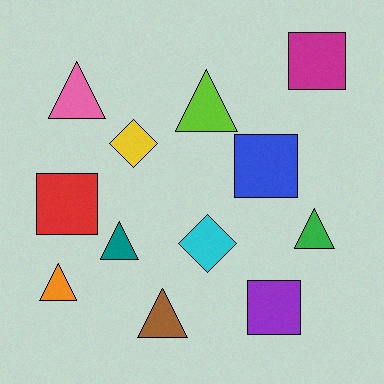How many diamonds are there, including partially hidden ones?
There are 2 diamonds.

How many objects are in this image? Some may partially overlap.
There are 12 objects.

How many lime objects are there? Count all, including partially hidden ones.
There is 1 lime object.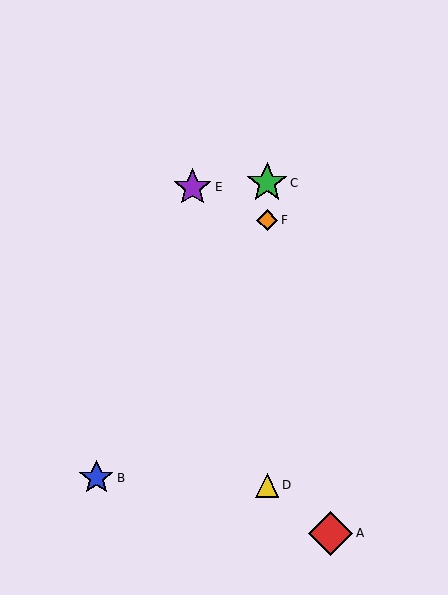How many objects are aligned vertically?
3 objects (C, D, F) are aligned vertically.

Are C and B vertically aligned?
No, C is at x≈267 and B is at x≈96.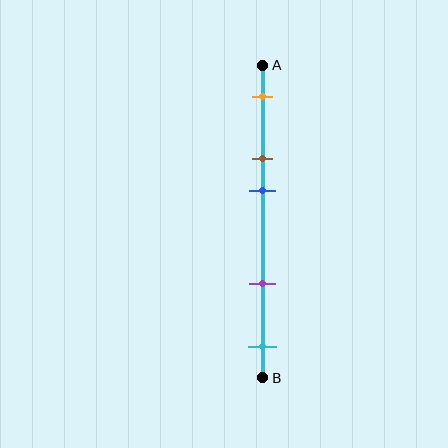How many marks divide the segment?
There are 5 marks dividing the segment.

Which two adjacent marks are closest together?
The brown and blue marks are the closest adjacent pair.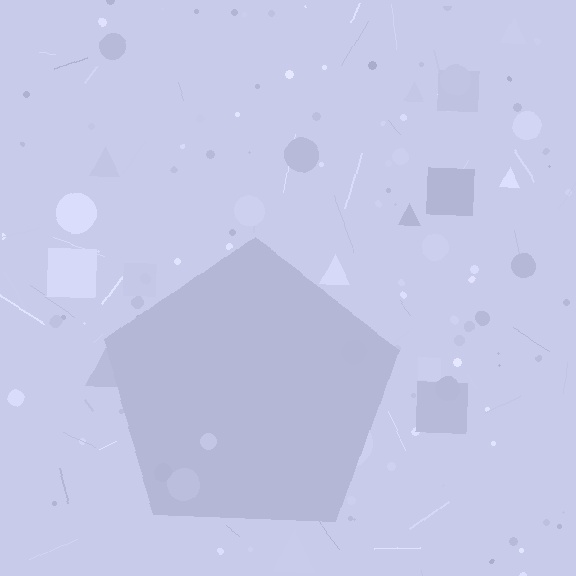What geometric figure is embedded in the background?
A pentagon is embedded in the background.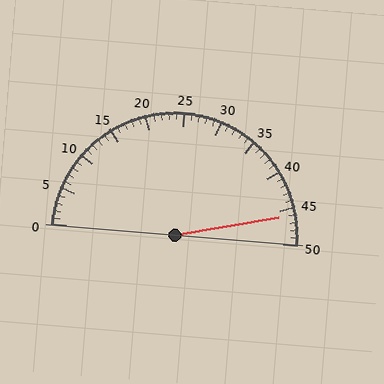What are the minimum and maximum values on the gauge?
The gauge ranges from 0 to 50.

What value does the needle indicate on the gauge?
The needle indicates approximately 46.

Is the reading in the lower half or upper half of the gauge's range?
The reading is in the upper half of the range (0 to 50).